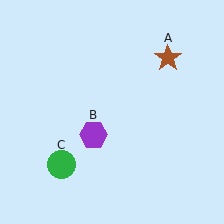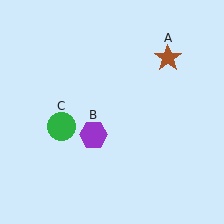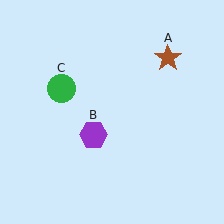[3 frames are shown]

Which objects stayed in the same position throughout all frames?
Brown star (object A) and purple hexagon (object B) remained stationary.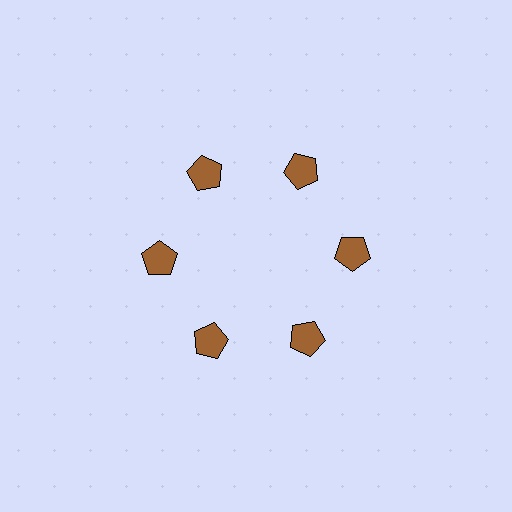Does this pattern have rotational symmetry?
Yes, this pattern has 6-fold rotational symmetry. It looks the same after rotating 60 degrees around the center.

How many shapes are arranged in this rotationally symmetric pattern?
There are 6 shapes, arranged in 6 groups of 1.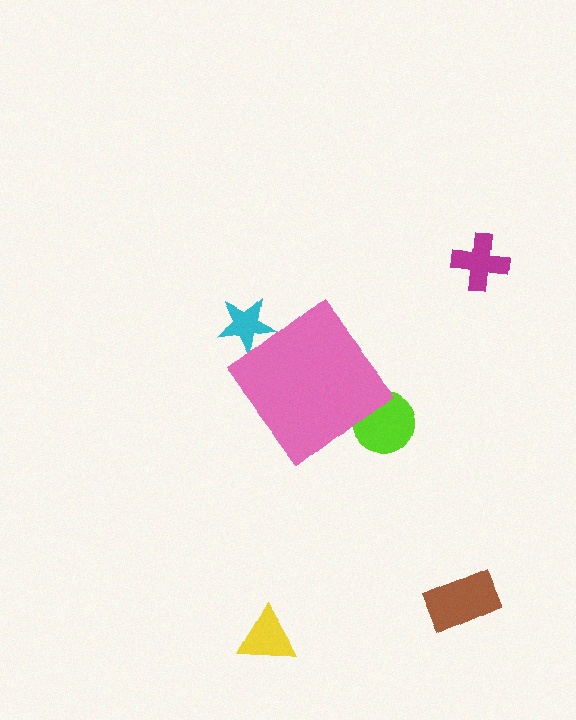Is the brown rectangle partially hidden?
No, the brown rectangle is fully visible.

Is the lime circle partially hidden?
Yes, the lime circle is partially hidden behind the pink diamond.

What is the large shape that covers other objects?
A pink diamond.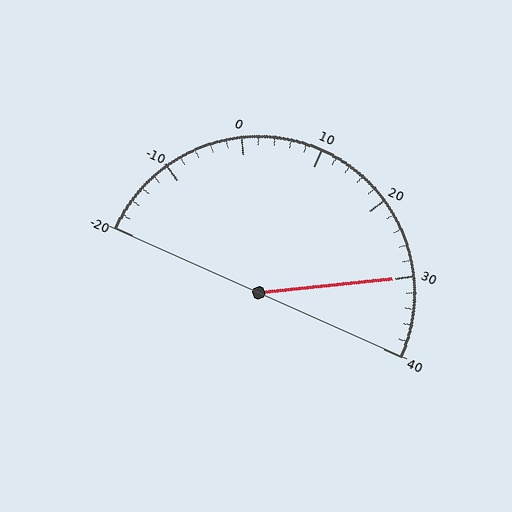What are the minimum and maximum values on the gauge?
The gauge ranges from -20 to 40.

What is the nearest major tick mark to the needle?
The nearest major tick mark is 30.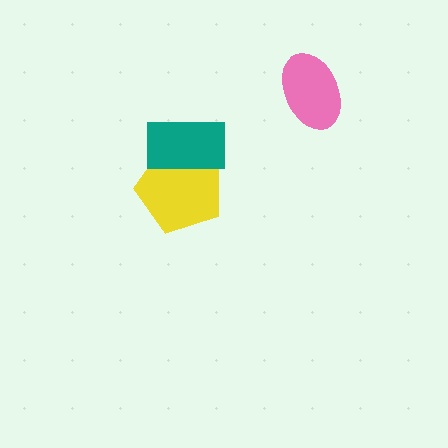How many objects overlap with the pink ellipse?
0 objects overlap with the pink ellipse.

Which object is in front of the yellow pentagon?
The teal rectangle is in front of the yellow pentagon.